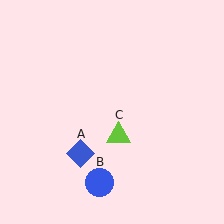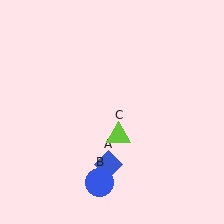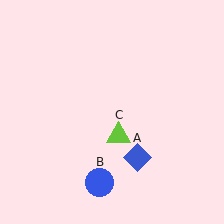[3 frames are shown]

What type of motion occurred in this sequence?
The blue diamond (object A) rotated counterclockwise around the center of the scene.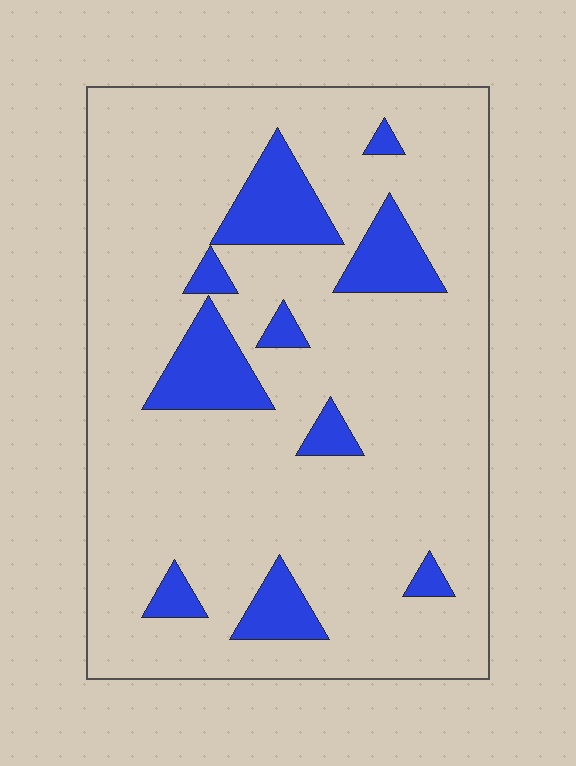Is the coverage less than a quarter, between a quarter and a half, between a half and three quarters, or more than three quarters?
Less than a quarter.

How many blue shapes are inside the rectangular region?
10.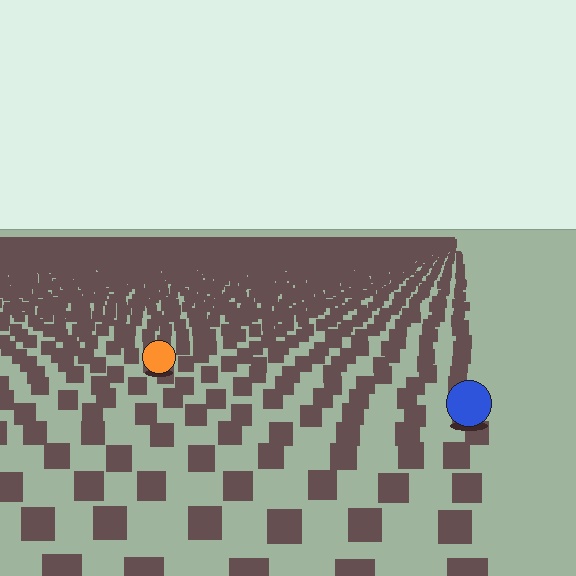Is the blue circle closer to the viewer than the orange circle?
Yes. The blue circle is closer — you can tell from the texture gradient: the ground texture is coarser near it.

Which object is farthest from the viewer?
The orange circle is farthest from the viewer. It appears smaller and the ground texture around it is denser.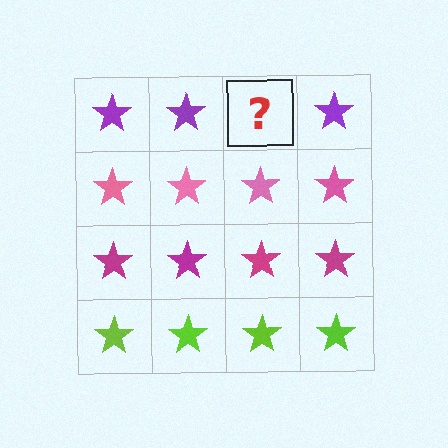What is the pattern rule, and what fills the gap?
The rule is that each row has a consistent color. The gap should be filled with a purple star.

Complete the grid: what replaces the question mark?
The question mark should be replaced with a purple star.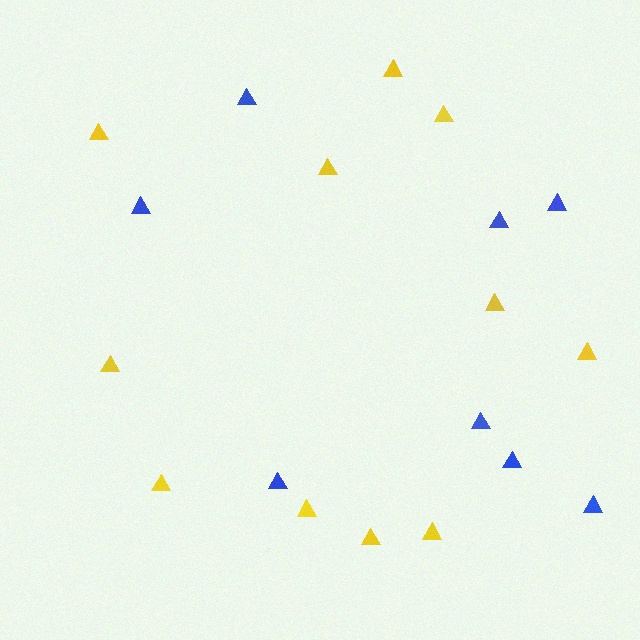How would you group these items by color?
There are 2 groups: one group of yellow triangles (11) and one group of blue triangles (8).